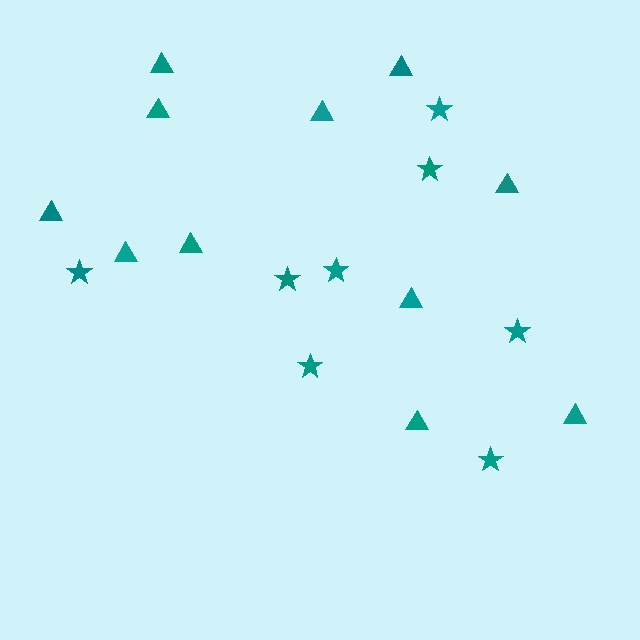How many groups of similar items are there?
There are 2 groups: one group of stars (8) and one group of triangles (11).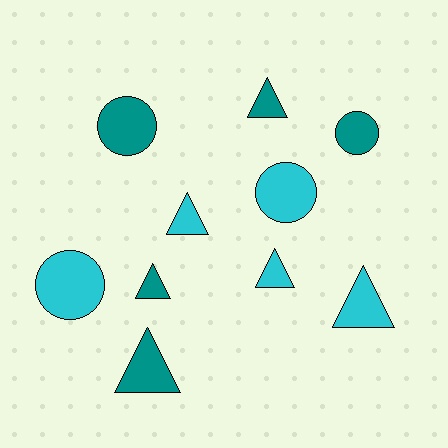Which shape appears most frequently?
Triangle, with 6 objects.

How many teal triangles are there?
There are 3 teal triangles.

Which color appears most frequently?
Teal, with 5 objects.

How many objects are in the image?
There are 10 objects.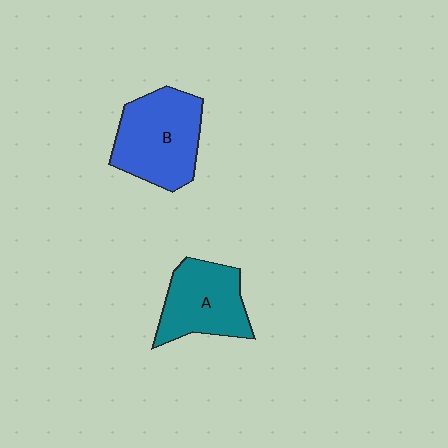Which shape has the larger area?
Shape B (blue).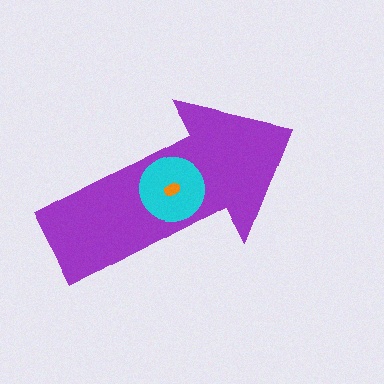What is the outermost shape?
The purple arrow.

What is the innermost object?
The orange ellipse.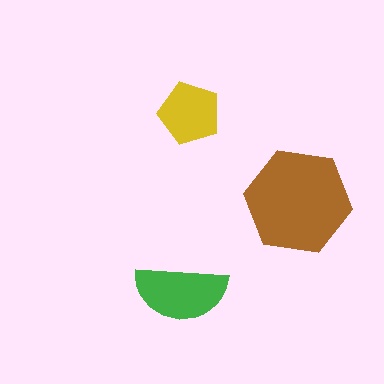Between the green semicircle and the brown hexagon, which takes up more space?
The brown hexagon.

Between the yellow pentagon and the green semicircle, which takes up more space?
The green semicircle.